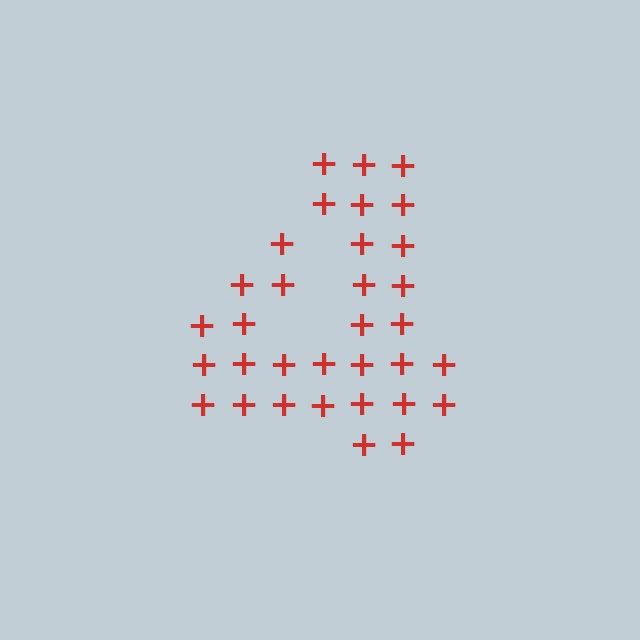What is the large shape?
The large shape is the digit 4.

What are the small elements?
The small elements are plus signs.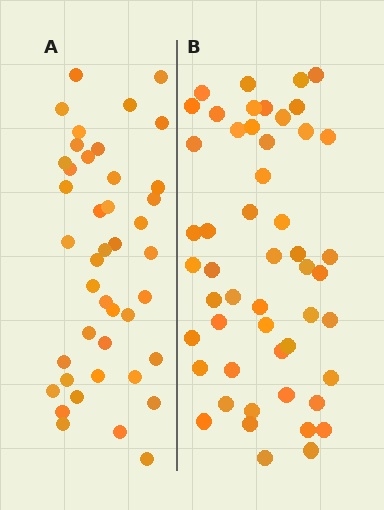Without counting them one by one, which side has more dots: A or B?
Region B (the right region) has more dots.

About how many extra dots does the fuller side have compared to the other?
Region B has roughly 8 or so more dots than region A.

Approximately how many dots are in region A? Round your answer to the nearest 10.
About 40 dots. (The exact count is 42, which rounds to 40.)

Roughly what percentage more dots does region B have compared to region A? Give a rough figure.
About 20% more.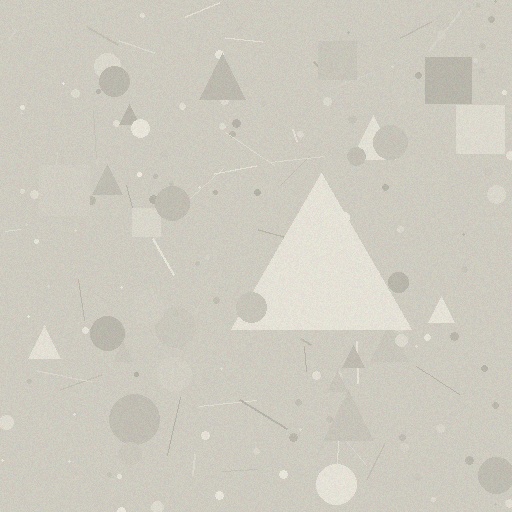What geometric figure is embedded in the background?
A triangle is embedded in the background.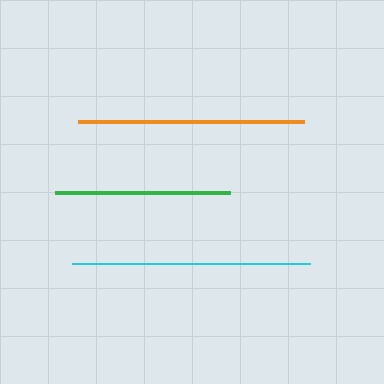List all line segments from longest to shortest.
From longest to shortest: cyan, orange, green.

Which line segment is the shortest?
The green line is the shortest at approximately 175 pixels.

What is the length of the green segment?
The green segment is approximately 175 pixels long.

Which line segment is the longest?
The cyan line is the longest at approximately 237 pixels.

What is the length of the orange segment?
The orange segment is approximately 226 pixels long.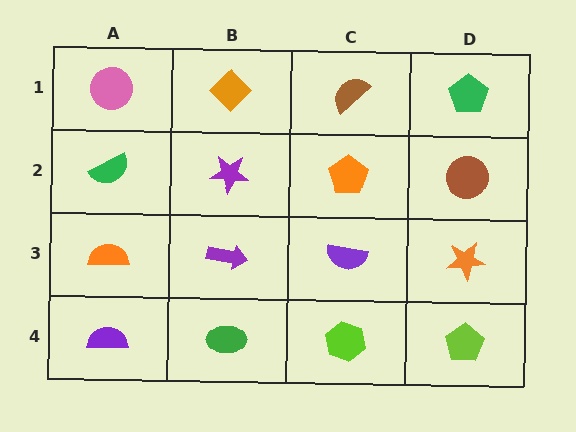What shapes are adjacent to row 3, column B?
A purple star (row 2, column B), a green ellipse (row 4, column B), an orange semicircle (row 3, column A), a purple semicircle (row 3, column C).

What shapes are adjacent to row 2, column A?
A pink circle (row 1, column A), an orange semicircle (row 3, column A), a purple star (row 2, column B).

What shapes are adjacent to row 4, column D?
An orange star (row 3, column D), a lime hexagon (row 4, column C).